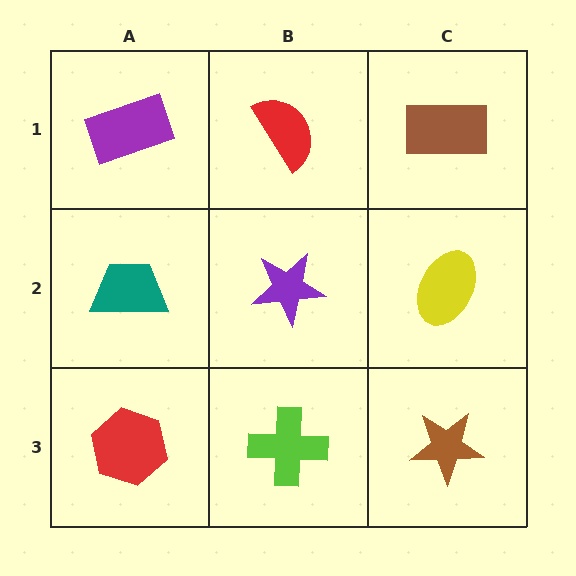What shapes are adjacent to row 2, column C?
A brown rectangle (row 1, column C), a brown star (row 3, column C), a purple star (row 2, column B).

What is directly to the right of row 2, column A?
A purple star.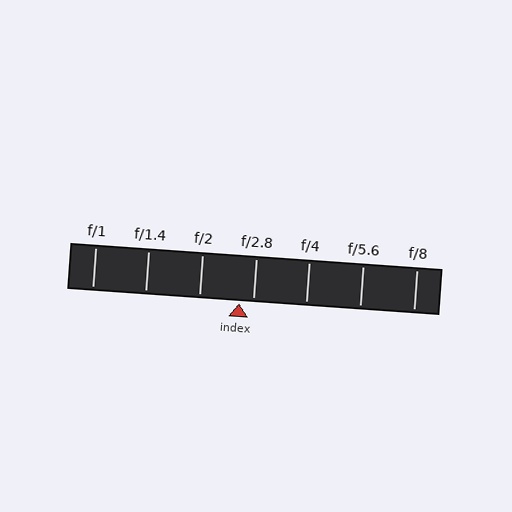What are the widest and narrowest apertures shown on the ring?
The widest aperture shown is f/1 and the narrowest is f/8.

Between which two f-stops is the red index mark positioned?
The index mark is between f/2 and f/2.8.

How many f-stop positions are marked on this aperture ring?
There are 7 f-stop positions marked.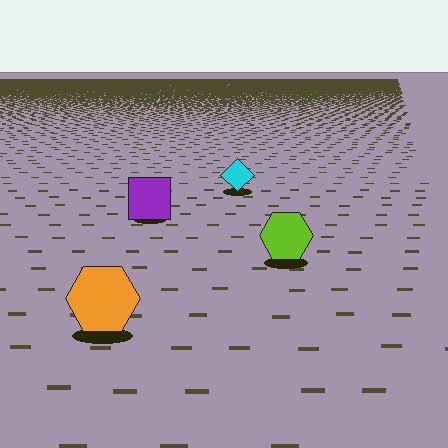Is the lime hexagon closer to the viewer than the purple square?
Yes. The lime hexagon is closer — you can tell from the texture gradient: the ground texture is coarser near it.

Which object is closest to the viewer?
The orange hexagon is closest. The texture marks near it are larger and more spread out.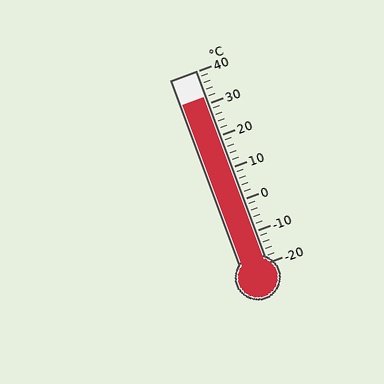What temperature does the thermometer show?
The thermometer shows approximately 32°C.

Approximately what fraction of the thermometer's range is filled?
The thermometer is filled to approximately 85% of its range.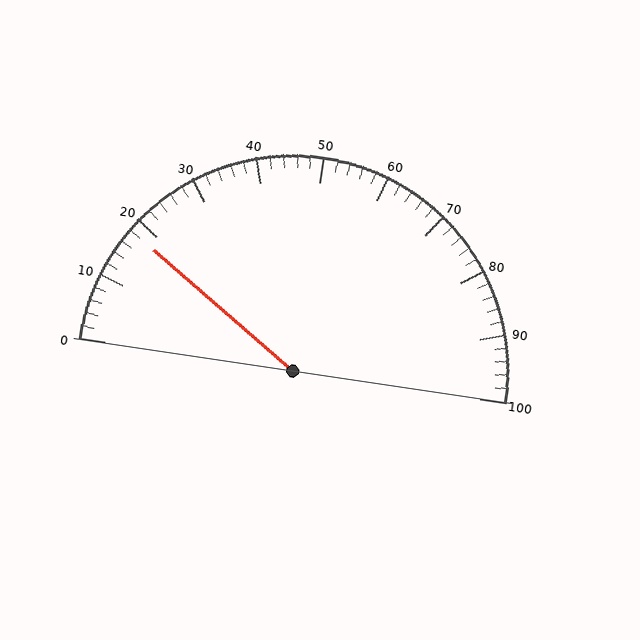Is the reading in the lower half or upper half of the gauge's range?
The reading is in the lower half of the range (0 to 100).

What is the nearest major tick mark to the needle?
The nearest major tick mark is 20.